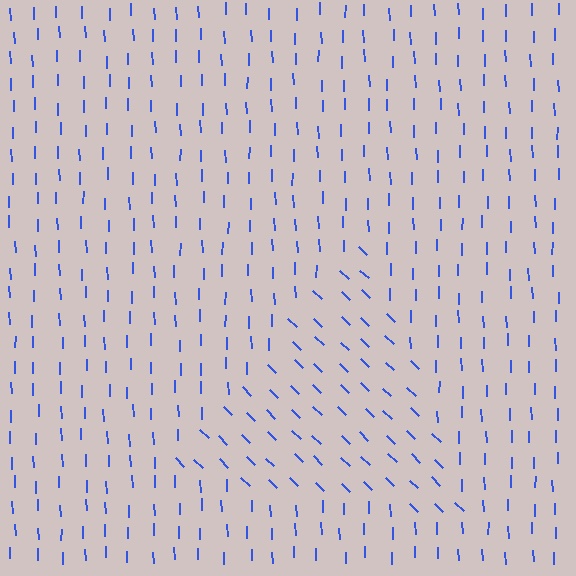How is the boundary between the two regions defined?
The boundary is defined purely by a change in line orientation (approximately 45 degrees difference). All lines are the same color and thickness.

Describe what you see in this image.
The image is filled with small blue line segments. A triangle region in the image has lines oriented differently from the surrounding lines, creating a visible texture boundary.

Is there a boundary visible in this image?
Yes, there is a texture boundary formed by a change in line orientation.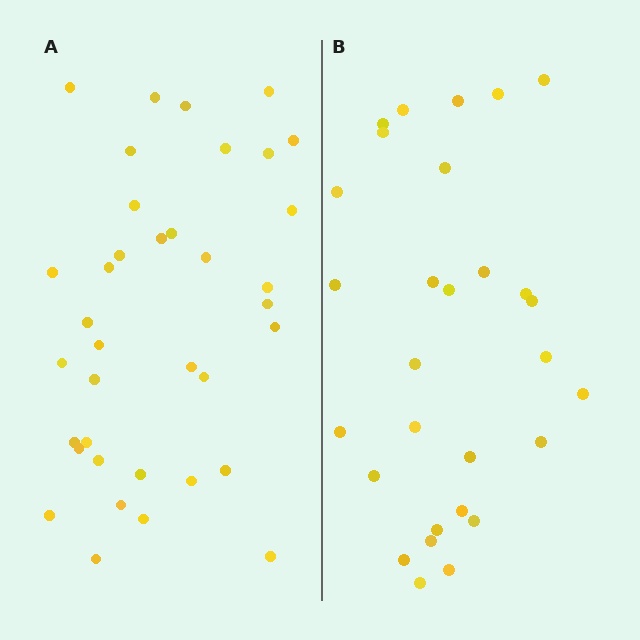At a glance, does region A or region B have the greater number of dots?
Region A (the left region) has more dots.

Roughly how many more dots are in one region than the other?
Region A has roughly 8 or so more dots than region B.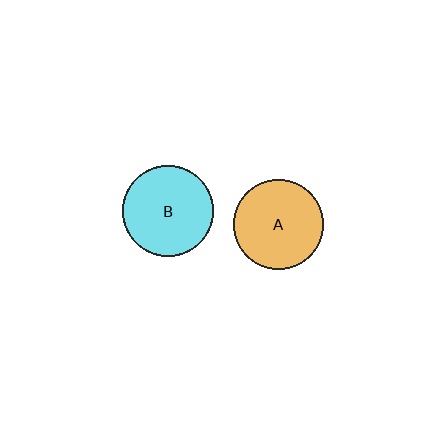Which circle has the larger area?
Circle B (cyan).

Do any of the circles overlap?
No, none of the circles overlap.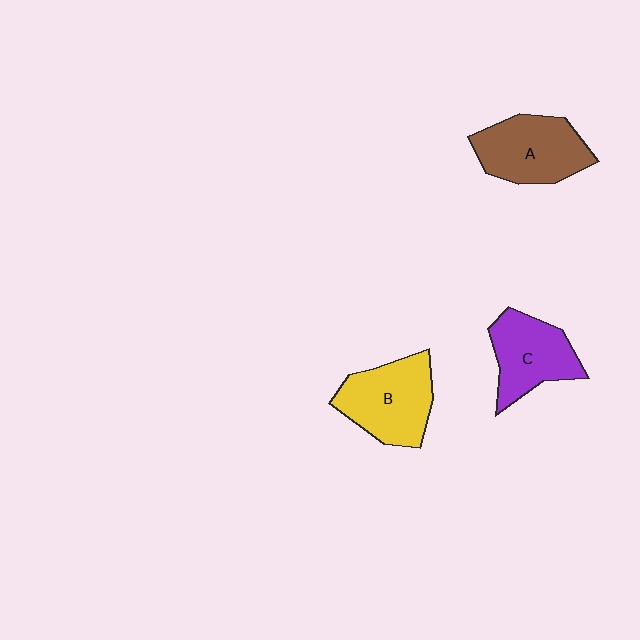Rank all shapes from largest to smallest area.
From largest to smallest: B (yellow), A (brown), C (purple).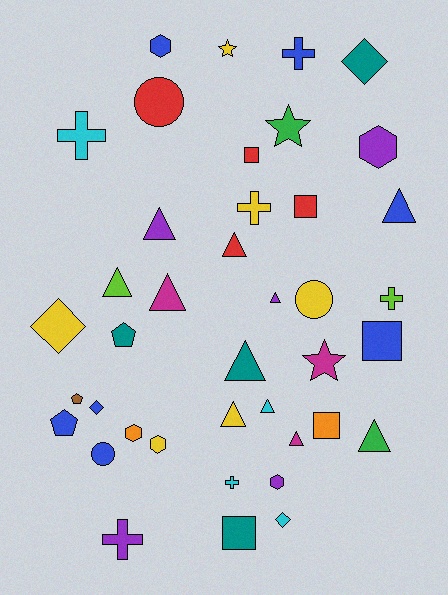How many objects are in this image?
There are 40 objects.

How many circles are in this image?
There are 3 circles.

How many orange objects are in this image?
There are 2 orange objects.